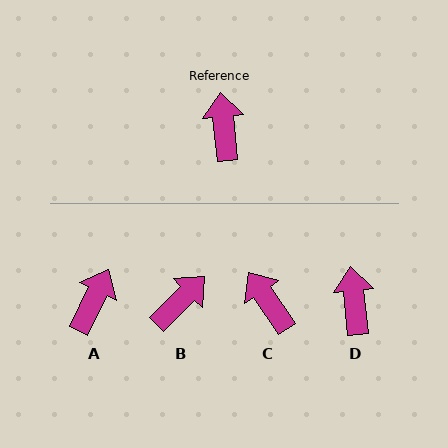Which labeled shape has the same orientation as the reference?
D.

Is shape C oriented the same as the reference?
No, it is off by about 28 degrees.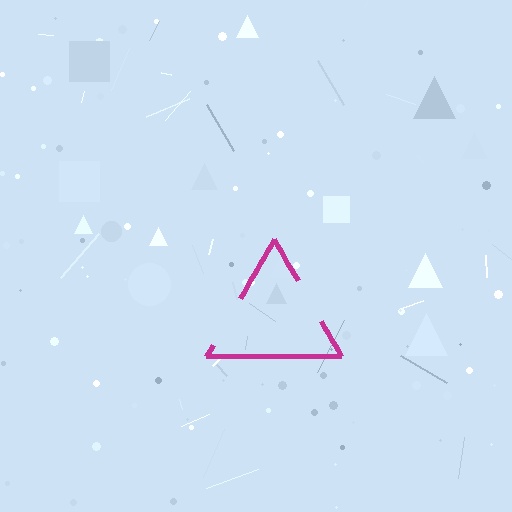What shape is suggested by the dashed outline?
The dashed outline suggests a triangle.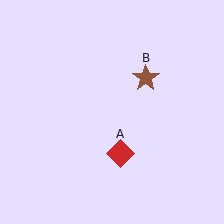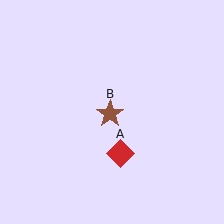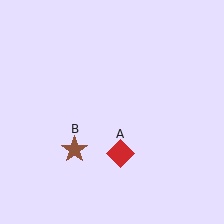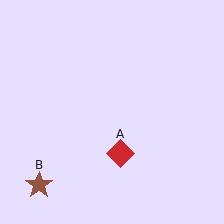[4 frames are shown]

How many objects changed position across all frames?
1 object changed position: brown star (object B).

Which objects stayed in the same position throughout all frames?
Red diamond (object A) remained stationary.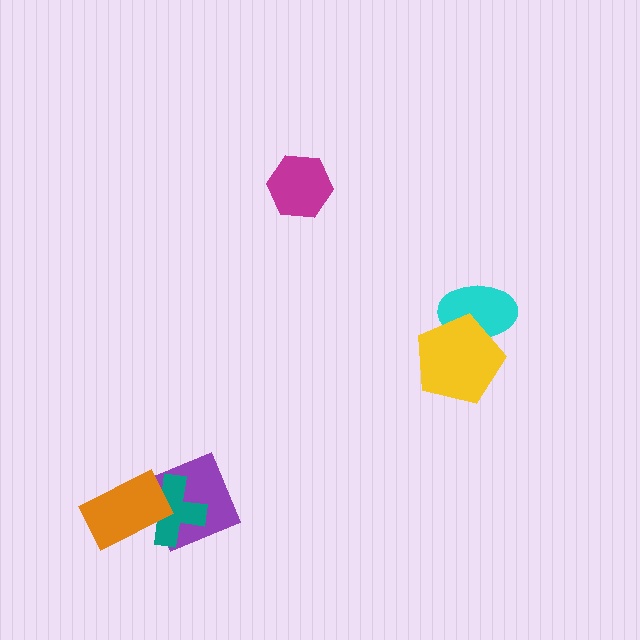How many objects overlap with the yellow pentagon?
1 object overlaps with the yellow pentagon.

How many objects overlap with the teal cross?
2 objects overlap with the teal cross.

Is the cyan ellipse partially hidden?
Yes, it is partially covered by another shape.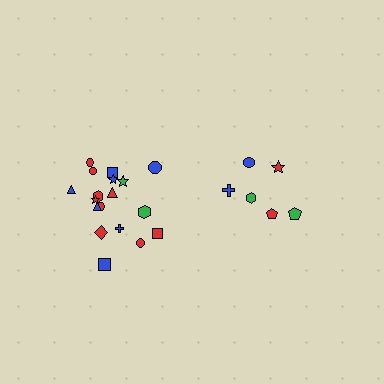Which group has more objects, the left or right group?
The left group.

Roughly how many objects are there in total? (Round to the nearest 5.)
Roughly 25 objects in total.